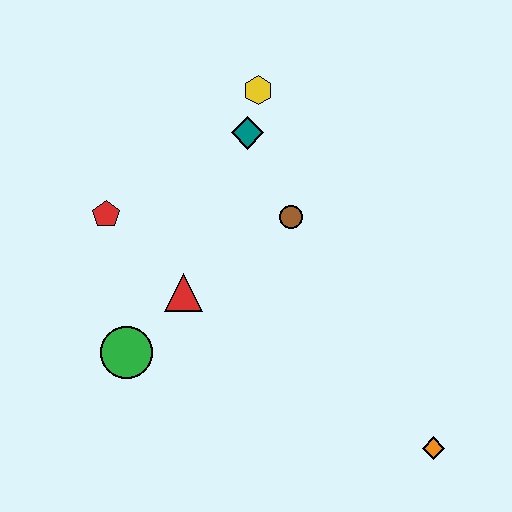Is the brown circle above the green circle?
Yes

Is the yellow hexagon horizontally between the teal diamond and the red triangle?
No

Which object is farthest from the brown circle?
The orange diamond is farthest from the brown circle.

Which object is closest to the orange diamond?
The brown circle is closest to the orange diamond.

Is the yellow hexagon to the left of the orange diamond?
Yes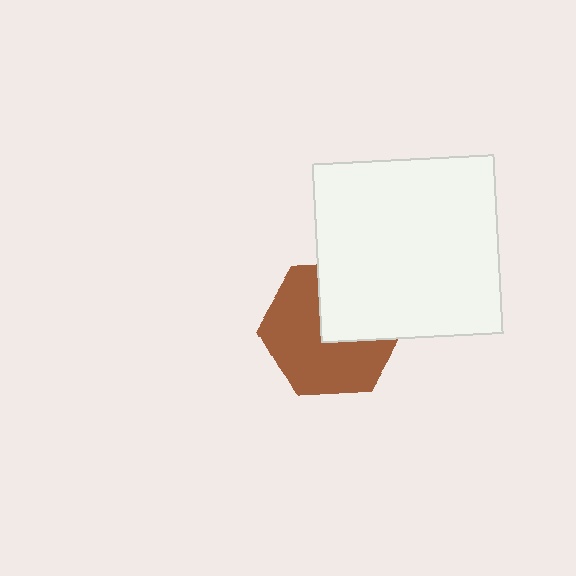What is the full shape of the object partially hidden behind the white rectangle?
The partially hidden object is a brown hexagon.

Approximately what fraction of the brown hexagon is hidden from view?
Roughly 39% of the brown hexagon is hidden behind the white rectangle.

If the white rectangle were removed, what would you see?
You would see the complete brown hexagon.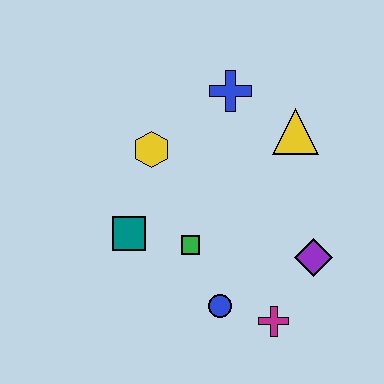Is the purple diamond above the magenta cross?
Yes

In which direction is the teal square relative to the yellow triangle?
The teal square is to the left of the yellow triangle.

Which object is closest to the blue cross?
The yellow triangle is closest to the blue cross.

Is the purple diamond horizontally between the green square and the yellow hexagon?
No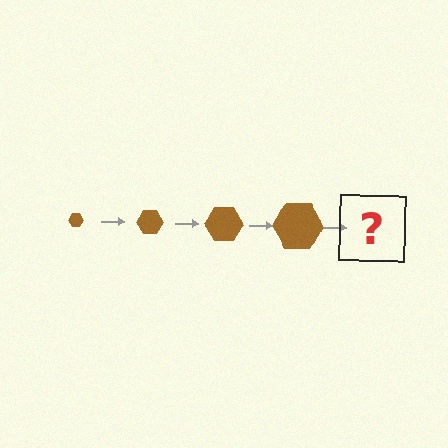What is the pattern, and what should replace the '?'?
The pattern is that the hexagon gets progressively larger each step. The '?' should be a brown hexagon, larger than the previous one.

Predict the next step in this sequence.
The next step is a brown hexagon, larger than the previous one.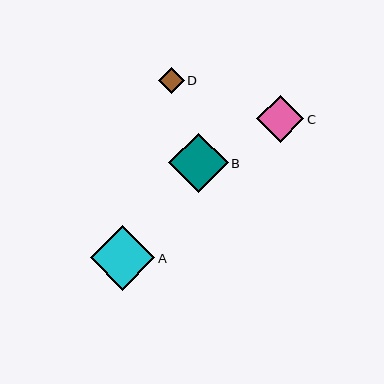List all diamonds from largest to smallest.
From largest to smallest: A, B, C, D.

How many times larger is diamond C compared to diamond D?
Diamond C is approximately 1.8 times the size of diamond D.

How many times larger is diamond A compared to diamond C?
Diamond A is approximately 1.4 times the size of diamond C.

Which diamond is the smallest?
Diamond D is the smallest with a size of approximately 26 pixels.